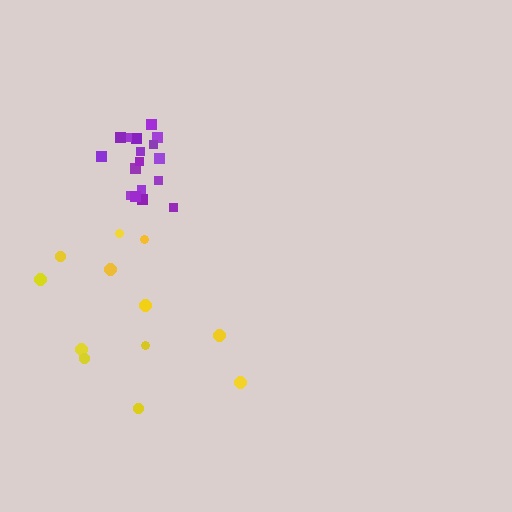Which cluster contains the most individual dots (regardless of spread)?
Purple (18).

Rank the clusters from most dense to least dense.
purple, yellow.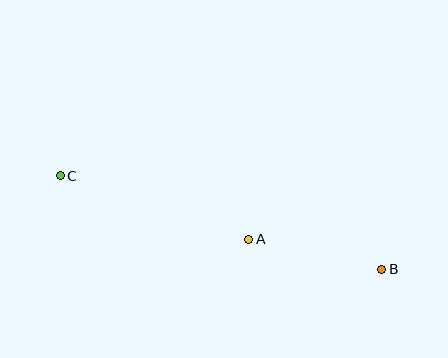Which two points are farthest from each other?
Points B and C are farthest from each other.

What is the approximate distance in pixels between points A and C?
The distance between A and C is approximately 199 pixels.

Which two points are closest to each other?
Points A and B are closest to each other.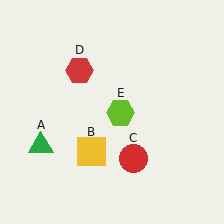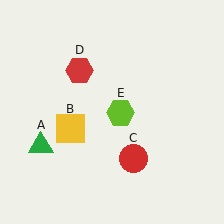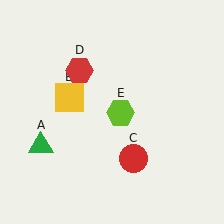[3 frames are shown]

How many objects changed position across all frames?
1 object changed position: yellow square (object B).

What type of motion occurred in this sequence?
The yellow square (object B) rotated clockwise around the center of the scene.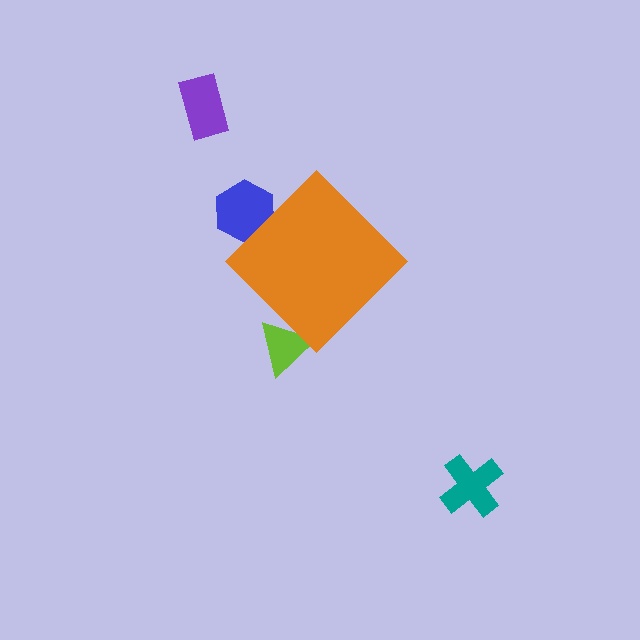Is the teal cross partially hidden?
No, the teal cross is fully visible.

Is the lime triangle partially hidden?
Yes, the lime triangle is partially hidden behind the orange diamond.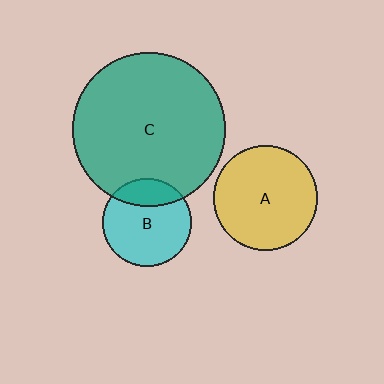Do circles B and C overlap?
Yes.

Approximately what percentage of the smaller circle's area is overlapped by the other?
Approximately 25%.